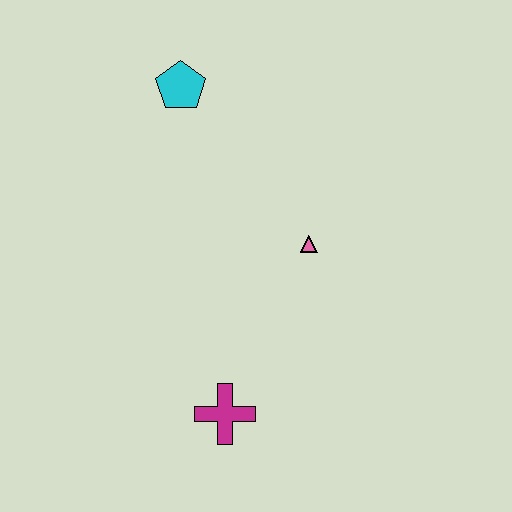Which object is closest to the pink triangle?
The magenta cross is closest to the pink triangle.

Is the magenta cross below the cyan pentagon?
Yes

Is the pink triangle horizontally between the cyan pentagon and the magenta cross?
No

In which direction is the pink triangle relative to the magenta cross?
The pink triangle is above the magenta cross.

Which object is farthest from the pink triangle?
The cyan pentagon is farthest from the pink triangle.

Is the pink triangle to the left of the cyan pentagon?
No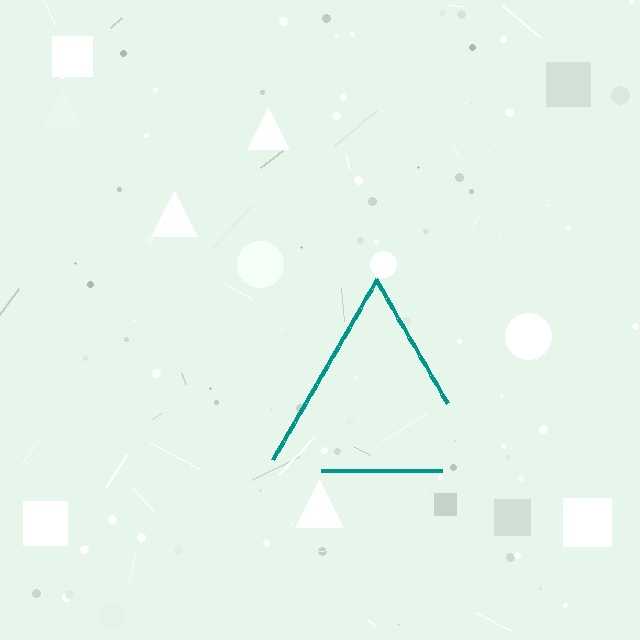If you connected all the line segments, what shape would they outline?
They would outline a triangle.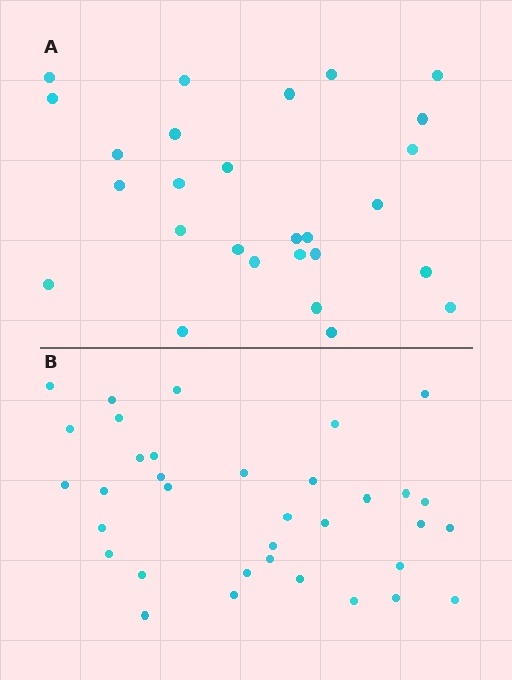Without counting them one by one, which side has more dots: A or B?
Region B (the bottom region) has more dots.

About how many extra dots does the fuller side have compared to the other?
Region B has roughly 8 or so more dots than region A.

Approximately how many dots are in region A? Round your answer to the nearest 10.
About 30 dots. (The exact count is 27, which rounds to 30.)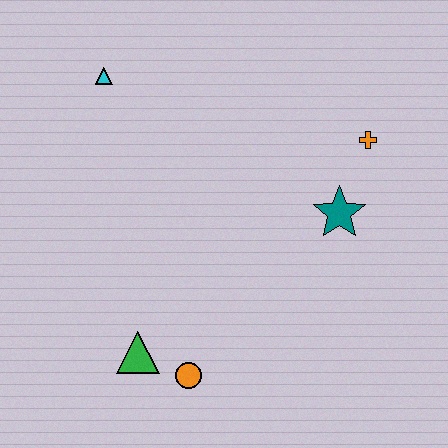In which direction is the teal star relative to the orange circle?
The teal star is above the orange circle.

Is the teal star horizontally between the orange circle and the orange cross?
Yes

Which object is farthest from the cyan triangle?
The orange circle is farthest from the cyan triangle.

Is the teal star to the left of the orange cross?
Yes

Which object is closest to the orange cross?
The teal star is closest to the orange cross.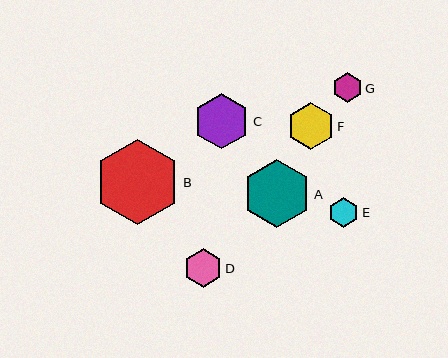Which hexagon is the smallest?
Hexagon G is the smallest with a size of approximately 29 pixels.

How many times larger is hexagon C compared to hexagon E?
Hexagon C is approximately 1.9 times the size of hexagon E.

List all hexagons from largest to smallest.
From largest to smallest: B, A, C, F, D, E, G.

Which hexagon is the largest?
Hexagon B is the largest with a size of approximately 85 pixels.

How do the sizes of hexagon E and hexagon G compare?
Hexagon E and hexagon G are approximately the same size.